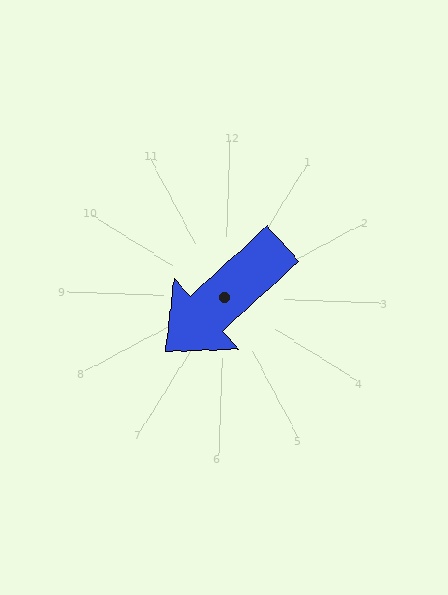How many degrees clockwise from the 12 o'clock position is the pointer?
Approximately 225 degrees.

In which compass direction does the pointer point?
Southwest.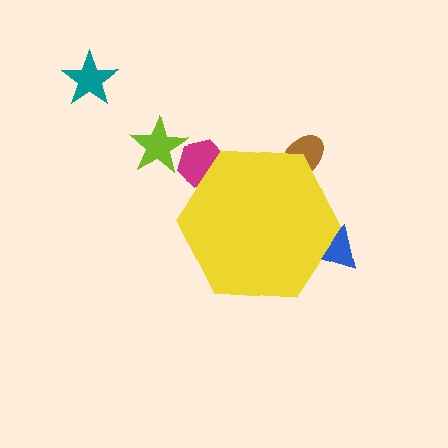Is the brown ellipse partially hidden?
Yes, the brown ellipse is partially hidden behind the yellow hexagon.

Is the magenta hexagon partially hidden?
Yes, the magenta hexagon is partially hidden behind the yellow hexagon.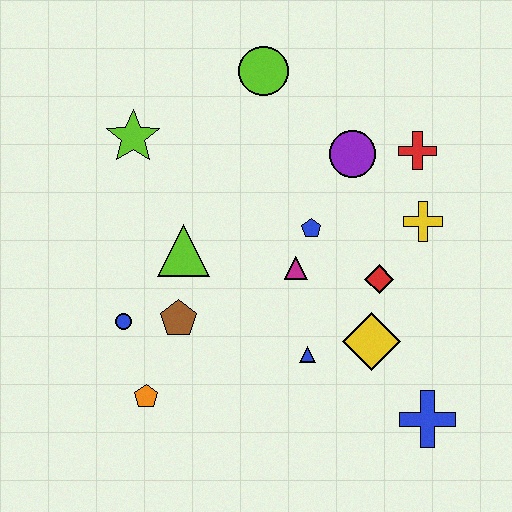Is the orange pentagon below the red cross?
Yes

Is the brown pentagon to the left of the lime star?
No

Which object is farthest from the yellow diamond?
The lime star is farthest from the yellow diamond.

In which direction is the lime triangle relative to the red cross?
The lime triangle is to the left of the red cross.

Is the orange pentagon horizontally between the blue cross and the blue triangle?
No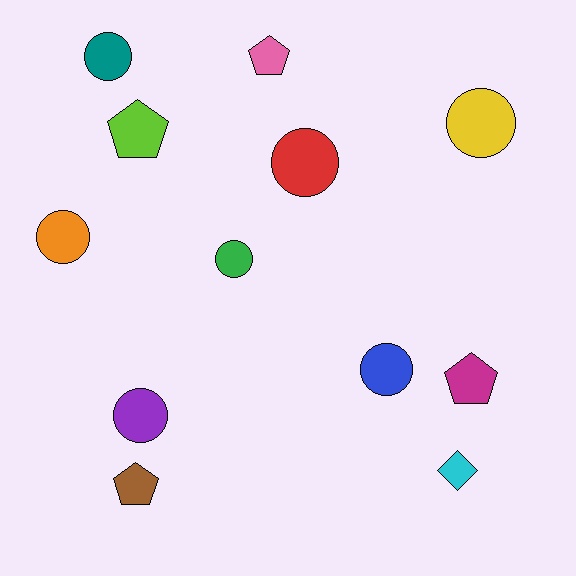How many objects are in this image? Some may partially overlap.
There are 12 objects.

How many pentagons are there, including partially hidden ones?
There are 4 pentagons.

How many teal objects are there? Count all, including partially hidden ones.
There is 1 teal object.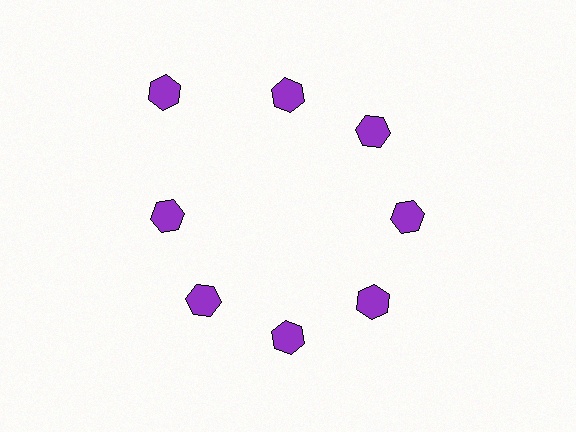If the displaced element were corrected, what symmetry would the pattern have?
It would have 8-fold rotational symmetry — the pattern would map onto itself every 45 degrees.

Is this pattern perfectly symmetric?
No. The 8 purple hexagons are arranged in a ring, but one element near the 10 o'clock position is pushed outward from the center, breaking the 8-fold rotational symmetry.